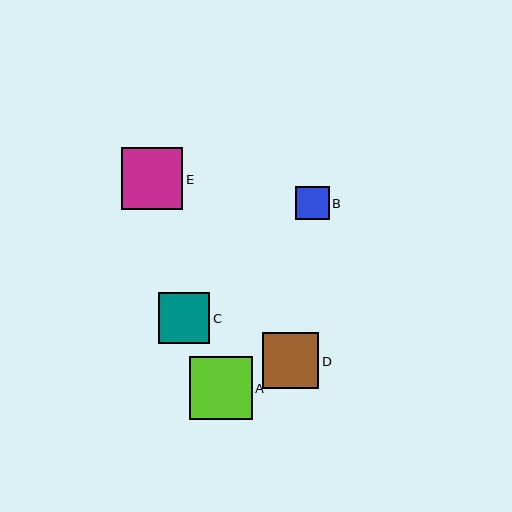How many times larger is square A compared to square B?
Square A is approximately 1.9 times the size of square B.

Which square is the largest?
Square A is the largest with a size of approximately 62 pixels.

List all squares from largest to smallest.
From largest to smallest: A, E, D, C, B.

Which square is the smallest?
Square B is the smallest with a size of approximately 33 pixels.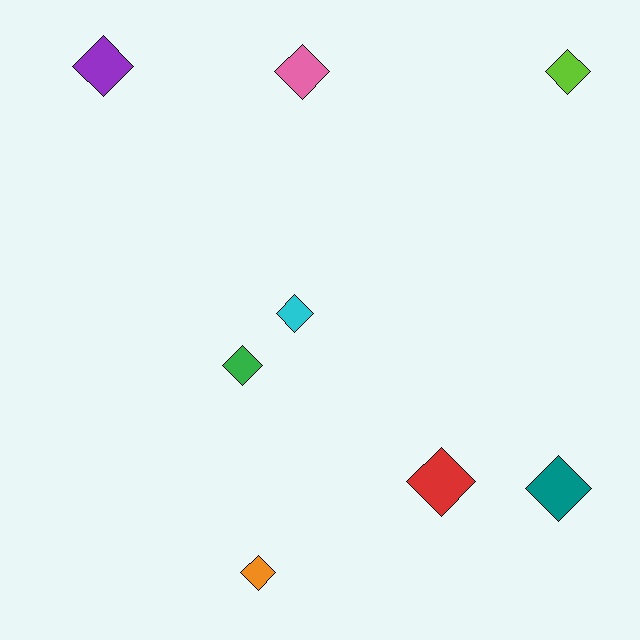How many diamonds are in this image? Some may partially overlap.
There are 8 diamonds.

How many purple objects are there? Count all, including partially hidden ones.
There is 1 purple object.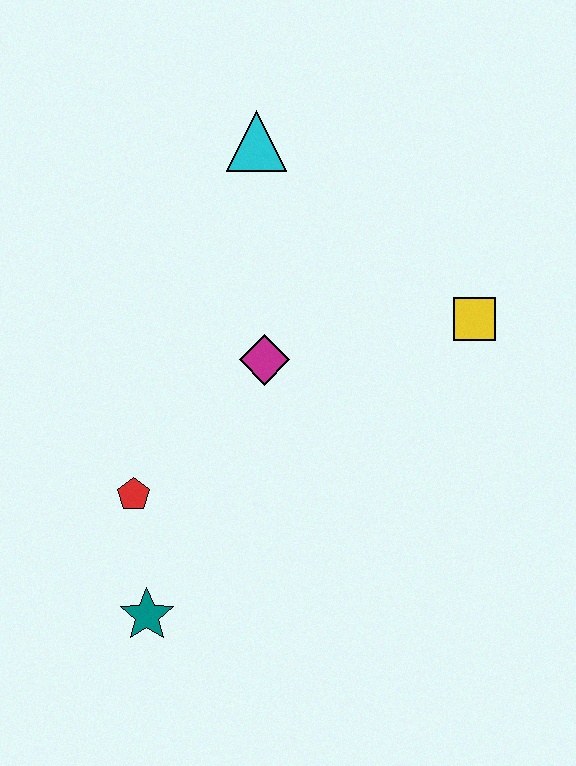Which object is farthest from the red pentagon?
The yellow square is farthest from the red pentagon.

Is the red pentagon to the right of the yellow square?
No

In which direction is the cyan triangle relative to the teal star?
The cyan triangle is above the teal star.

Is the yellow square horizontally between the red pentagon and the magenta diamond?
No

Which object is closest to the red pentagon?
The teal star is closest to the red pentagon.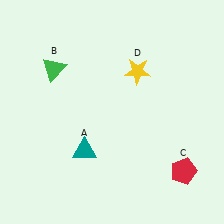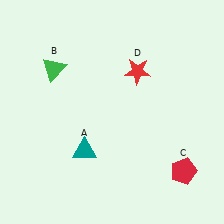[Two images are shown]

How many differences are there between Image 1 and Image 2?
There is 1 difference between the two images.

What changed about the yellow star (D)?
In Image 1, D is yellow. In Image 2, it changed to red.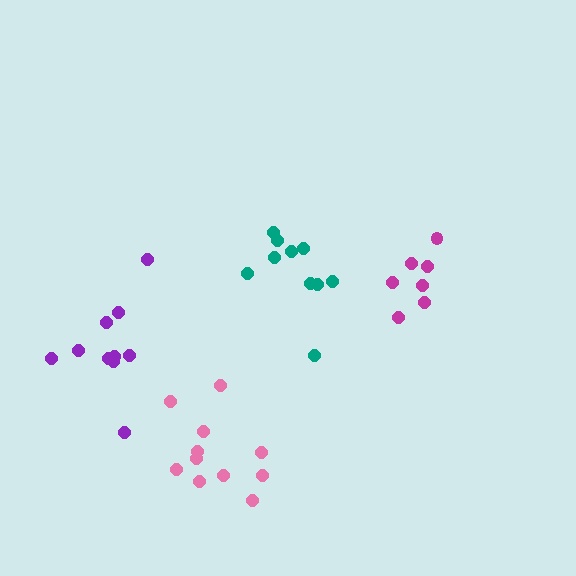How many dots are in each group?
Group 1: 10 dots, Group 2: 11 dots, Group 3: 7 dots, Group 4: 10 dots (38 total).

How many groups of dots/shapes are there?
There are 4 groups.